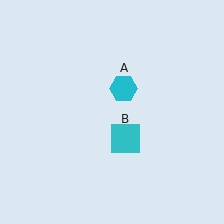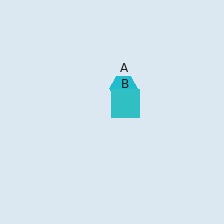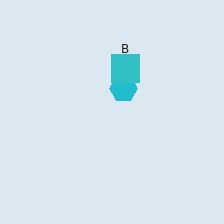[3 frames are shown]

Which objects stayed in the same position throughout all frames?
Cyan hexagon (object A) remained stationary.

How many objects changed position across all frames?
1 object changed position: cyan square (object B).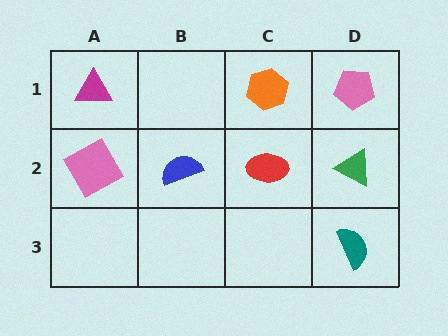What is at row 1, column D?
A pink pentagon.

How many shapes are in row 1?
3 shapes.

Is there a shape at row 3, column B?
No, that cell is empty.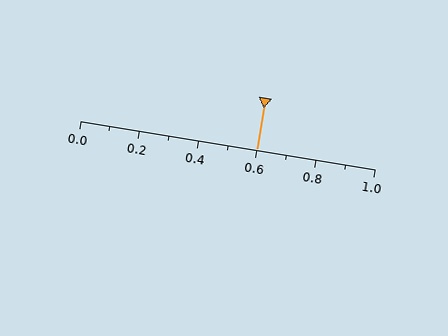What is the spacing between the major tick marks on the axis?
The major ticks are spaced 0.2 apart.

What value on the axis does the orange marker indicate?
The marker indicates approximately 0.6.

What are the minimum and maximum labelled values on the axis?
The axis runs from 0.0 to 1.0.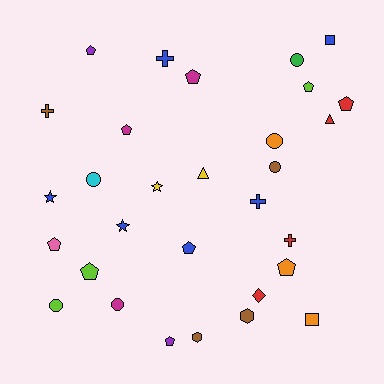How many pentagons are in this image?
There are 10 pentagons.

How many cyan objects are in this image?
There is 1 cyan object.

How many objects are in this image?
There are 30 objects.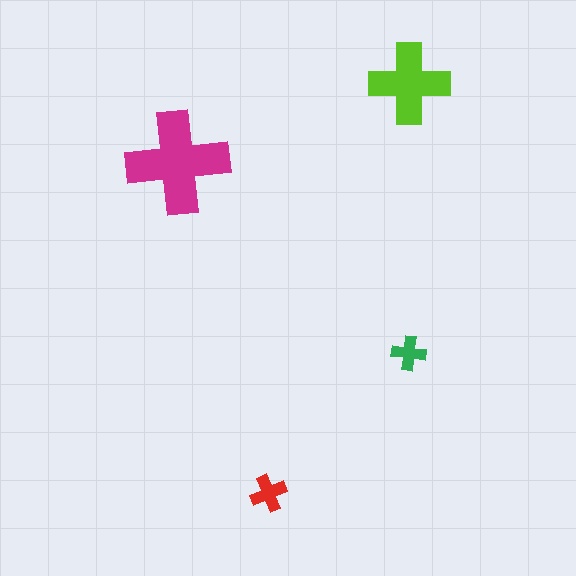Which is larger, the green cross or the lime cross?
The lime one.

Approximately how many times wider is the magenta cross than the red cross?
About 3 times wider.